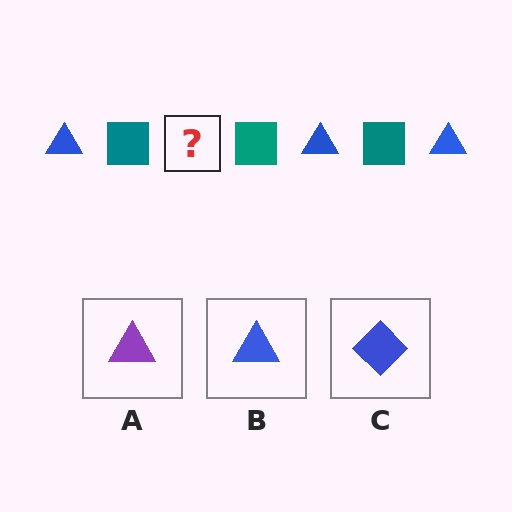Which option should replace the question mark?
Option B.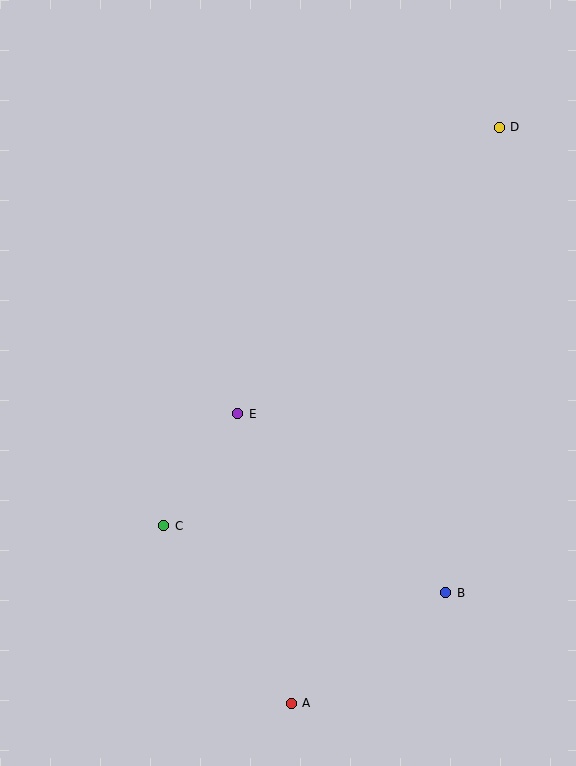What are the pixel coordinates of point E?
Point E is at (238, 414).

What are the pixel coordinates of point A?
Point A is at (291, 703).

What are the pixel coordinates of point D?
Point D is at (499, 127).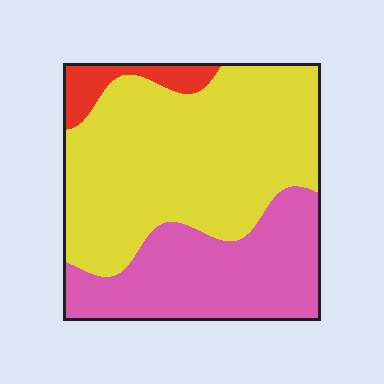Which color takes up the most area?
Yellow, at roughly 60%.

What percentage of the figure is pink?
Pink covers 34% of the figure.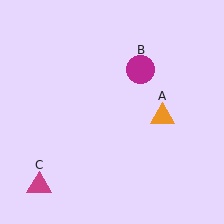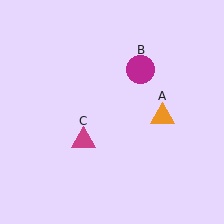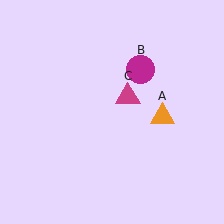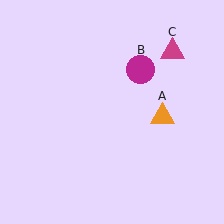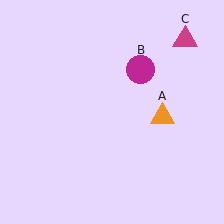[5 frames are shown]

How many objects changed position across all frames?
1 object changed position: magenta triangle (object C).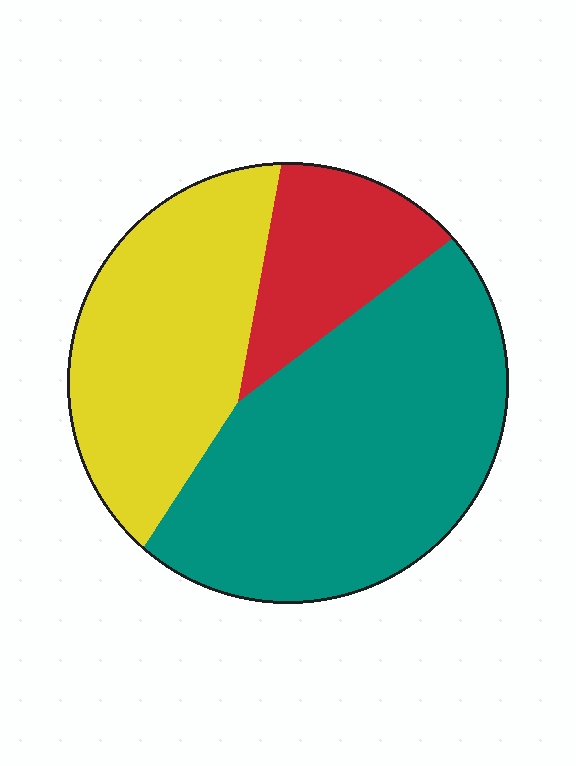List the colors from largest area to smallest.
From largest to smallest: teal, yellow, red.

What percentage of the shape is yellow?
Yellow takes up about one third (1/3) of the shape.